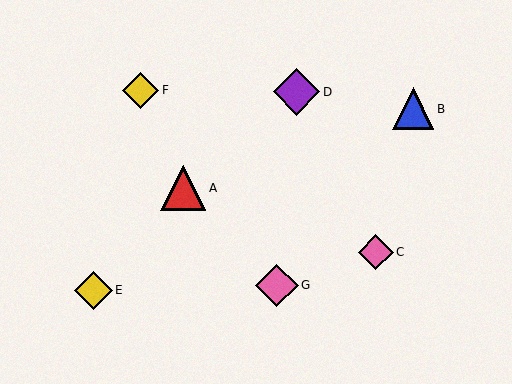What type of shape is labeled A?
Shape A is a red triangle.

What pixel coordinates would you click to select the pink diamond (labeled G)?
Click at (277, 285) to select the pink diamond G.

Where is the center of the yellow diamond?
The center of the yellow diamond is at (93, 290).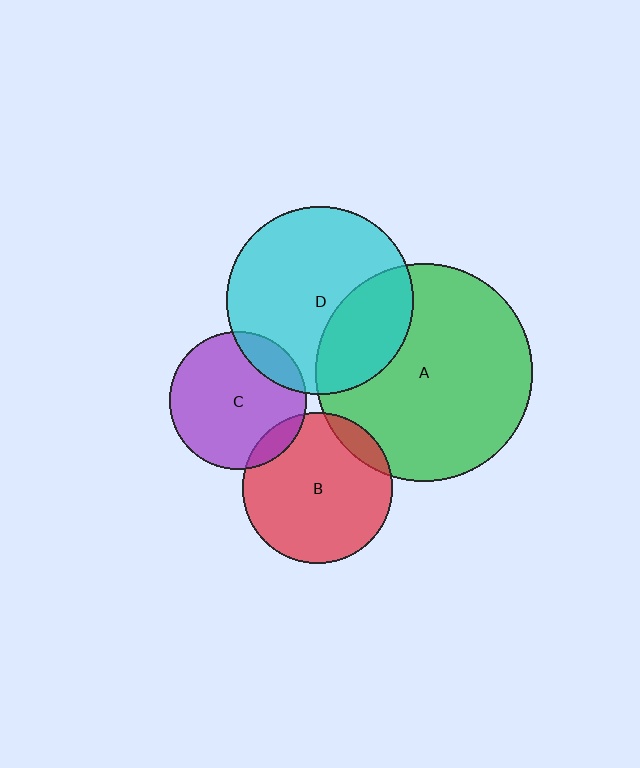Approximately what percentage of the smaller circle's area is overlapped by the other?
Approximately 10%.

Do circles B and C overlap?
Yes.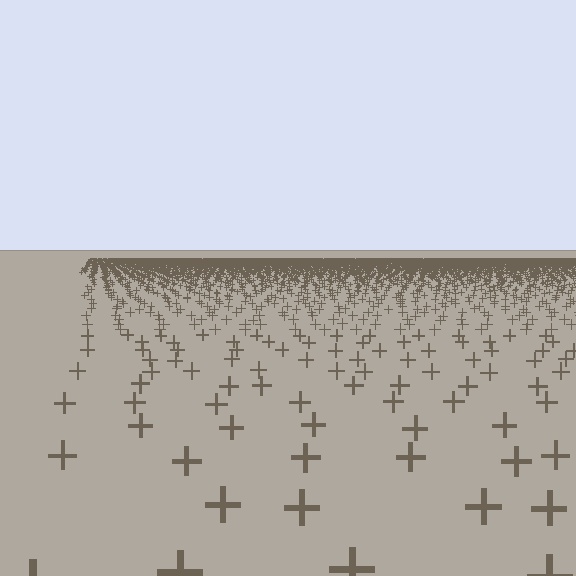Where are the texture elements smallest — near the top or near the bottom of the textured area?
Near the top.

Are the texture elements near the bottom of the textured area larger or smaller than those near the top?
Larger. Near the bottom, elements are closer to the viewer and appear at a bigger on-screen size.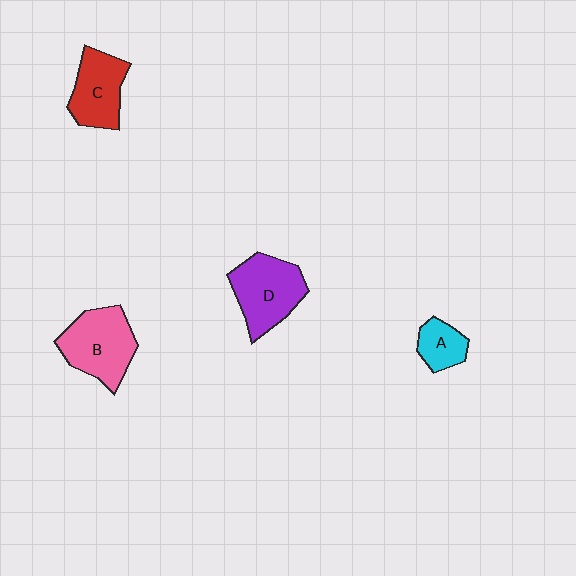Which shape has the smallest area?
Shape A (cyan).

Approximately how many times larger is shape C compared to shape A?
Approximately 1.7 times.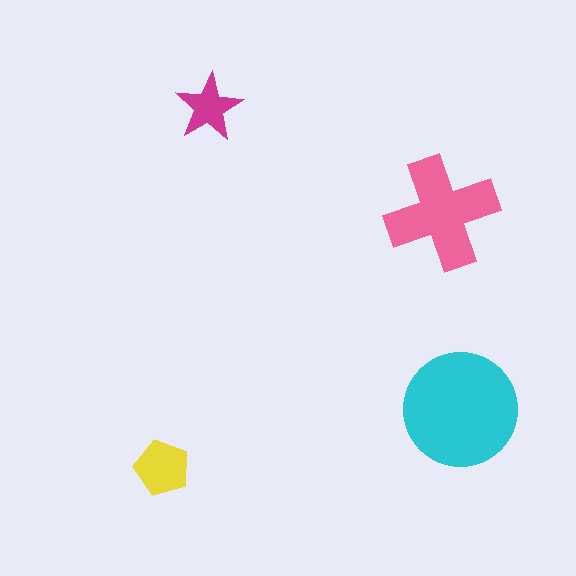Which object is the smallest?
The magenta star.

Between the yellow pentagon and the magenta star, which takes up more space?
The yellow pentagon.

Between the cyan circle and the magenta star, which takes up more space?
The cyan circle.